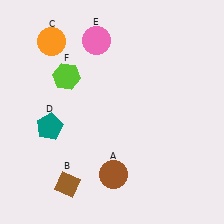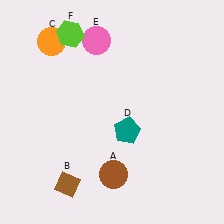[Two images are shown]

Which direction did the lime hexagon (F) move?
The lime hexagon (F) moved up.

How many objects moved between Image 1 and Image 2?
2 objects moved between the two images.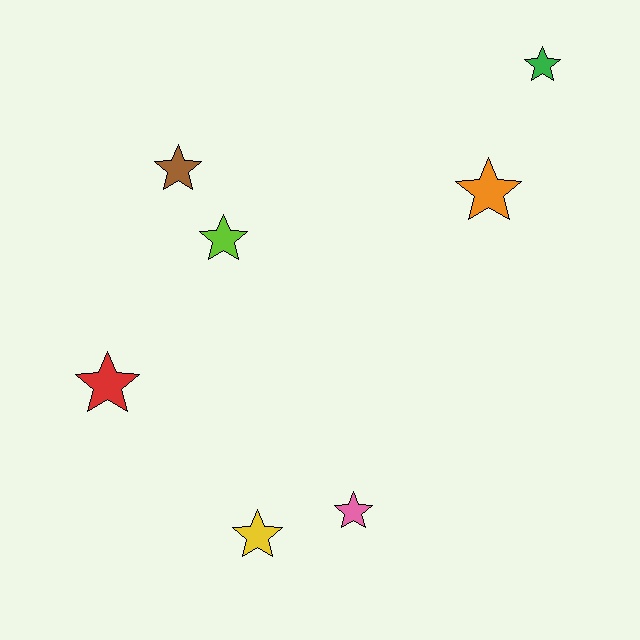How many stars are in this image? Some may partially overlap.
There are 7 stars.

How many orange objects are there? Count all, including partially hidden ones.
There is 1 orange object.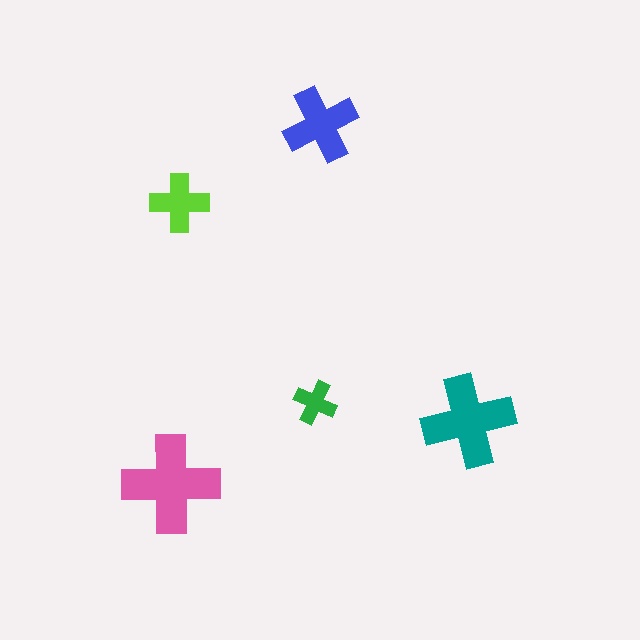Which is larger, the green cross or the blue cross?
The blue one.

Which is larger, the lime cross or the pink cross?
The pink one.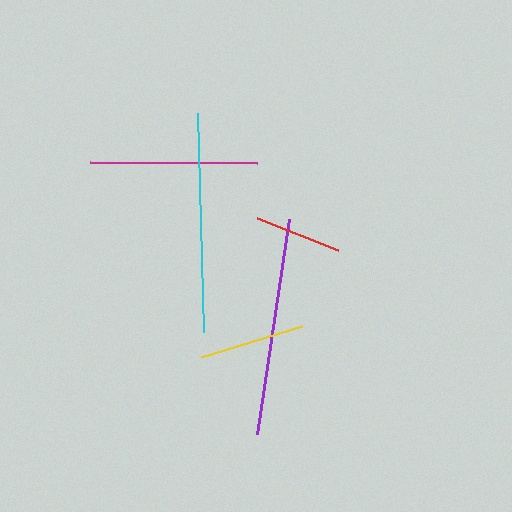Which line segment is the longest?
The cyan line is the longest at approximately 219 pixels.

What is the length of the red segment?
The red segment is approximately 86 pixels long.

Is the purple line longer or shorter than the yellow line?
The purple line is longer than the yellow line.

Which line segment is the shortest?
The red line is the shortest at approximately 86 pixels.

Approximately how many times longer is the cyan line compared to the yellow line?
The cyan line is approximately 2.1 times the length of the yellow line.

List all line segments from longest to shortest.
From longest to shortest: cyan, purple, magenta, yellow, red.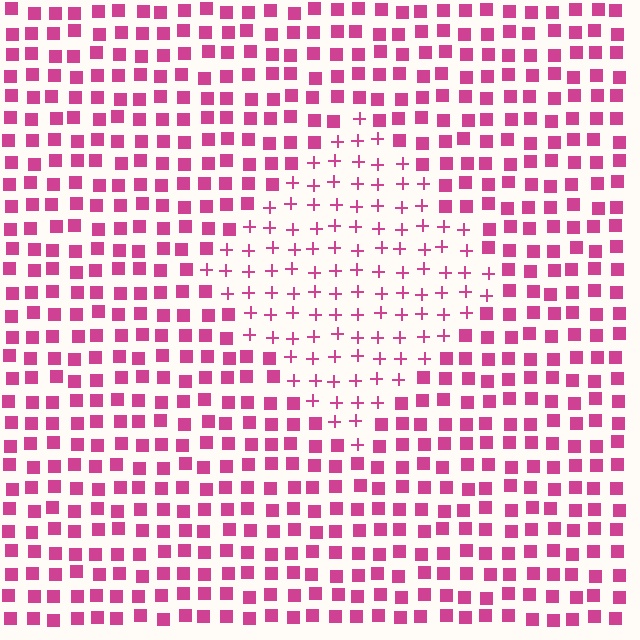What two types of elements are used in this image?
The image uses plus signs inside the diamond region and squares outside it.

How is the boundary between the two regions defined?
The boundary is defined by a change in element shape: plus signs inside vs. squares outside. All elements share the same color and spacing.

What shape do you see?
I see a diamond.